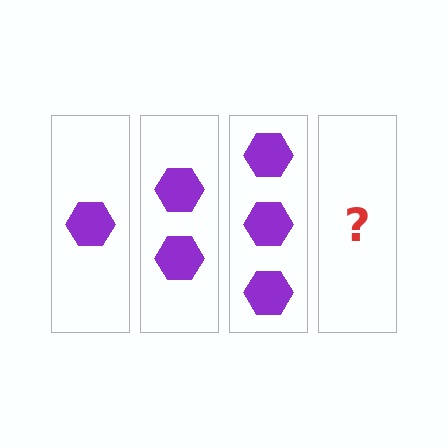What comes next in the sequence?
The next element should be 4 hexagons.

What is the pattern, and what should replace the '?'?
The pattern is that each step adds one more hexagon. The '?' should be 4 hexagons.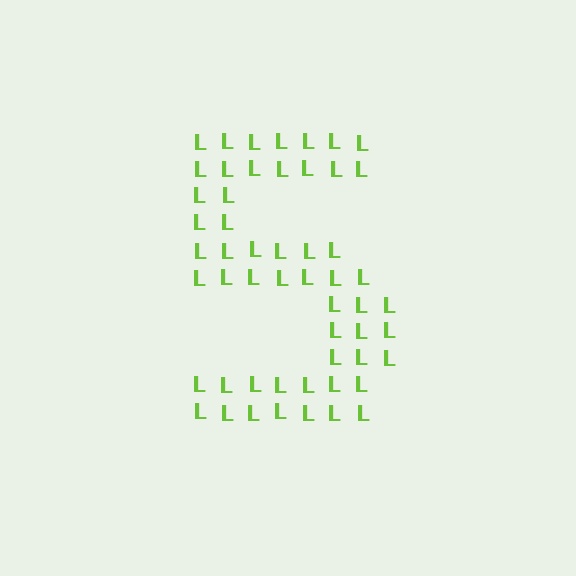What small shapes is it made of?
It is made of small letter L's.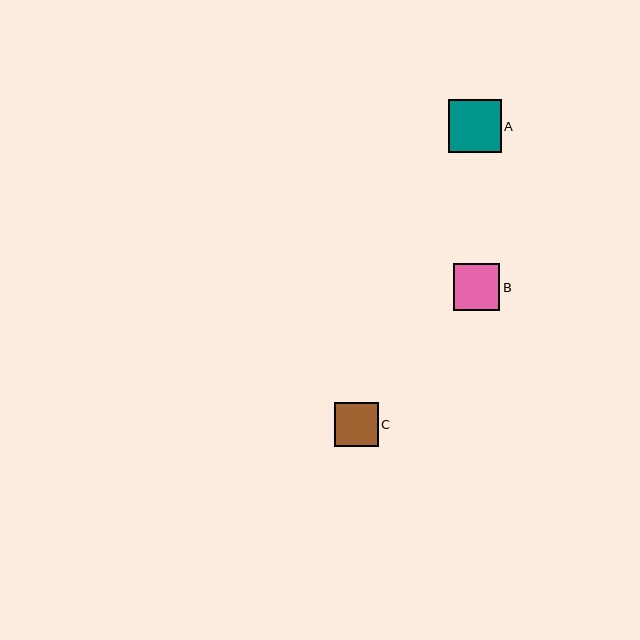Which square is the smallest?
Square C is the smallest with a size of approximately 44 pixels.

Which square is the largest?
Square A is the largest with a size of approximately 53 pixels.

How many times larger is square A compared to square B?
Square A is approximately 1.1 times the size of square B.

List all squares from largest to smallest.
From largest to smallest: A, B, C.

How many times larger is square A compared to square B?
Square A is approximately 1.1 times the size of square B.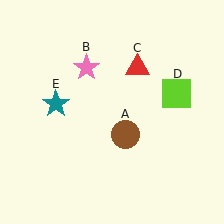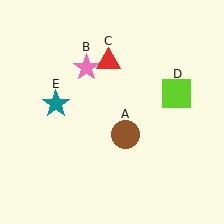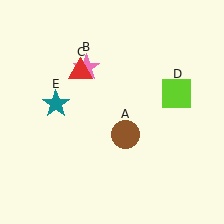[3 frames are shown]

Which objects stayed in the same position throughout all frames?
Brown circle (object A) and pink star (object B) and lime square (object D) and teal star (object E) remained stationary.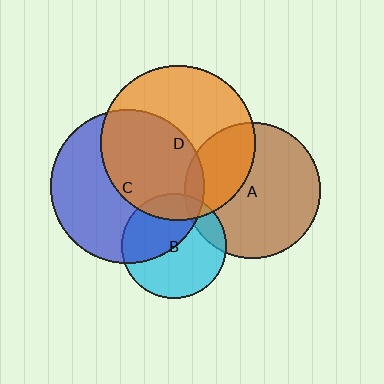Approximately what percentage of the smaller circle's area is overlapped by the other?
Approximately 30%.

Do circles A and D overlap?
Yes.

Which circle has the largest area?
Circle D (orange).